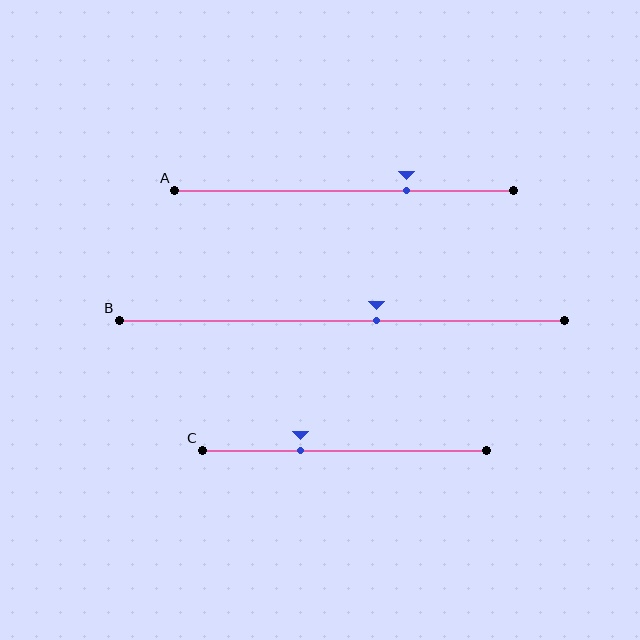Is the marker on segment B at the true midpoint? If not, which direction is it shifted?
No, the marker on segment B is shifted to the right by about 8% of the segment length.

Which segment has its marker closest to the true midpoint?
Segment B has its marker closest to the true midpoint.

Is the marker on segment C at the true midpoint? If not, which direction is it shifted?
No, the marker on segment C is shifted to the left by about 15% of the segment length.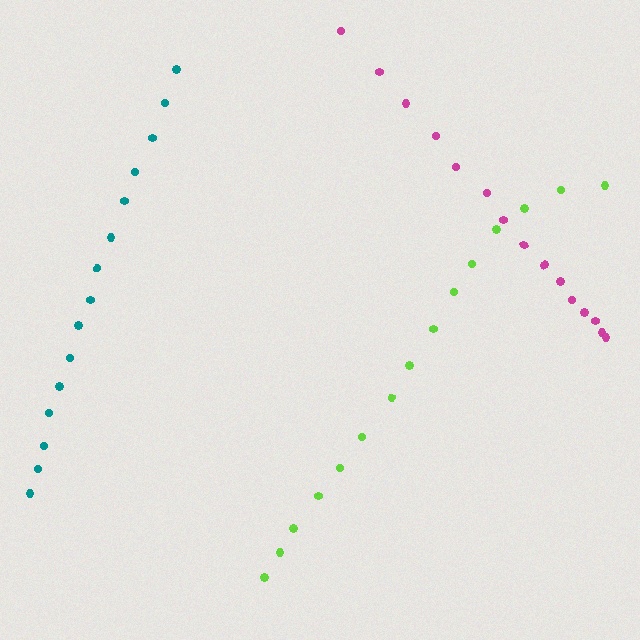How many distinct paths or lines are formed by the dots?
There are 3 distinct paths.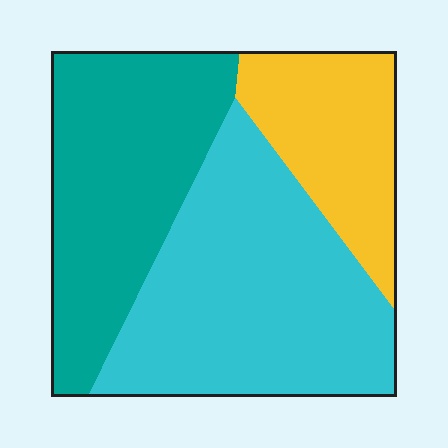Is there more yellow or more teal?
Teal.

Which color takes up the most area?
Cyan, at roughly 45%.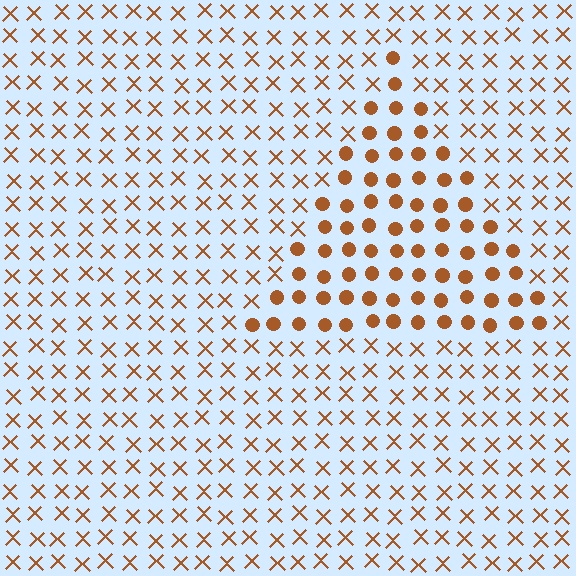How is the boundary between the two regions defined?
The boundary is defined by a change in element shape: circles inside vs. X marks outside. All elements share the same color and spacing.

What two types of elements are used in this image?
The image uses circles inside the triangle region and X marks outside it.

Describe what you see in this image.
The image is filled with small brown elements arranged in a uniform grid. A triangle-shaped region contains circles, while the surrounding area contains X marks. The boundary is defined purely by the change in element shape.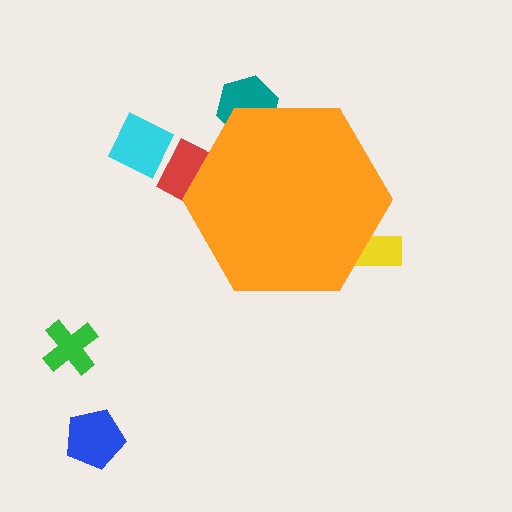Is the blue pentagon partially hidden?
No, the blue pentagon is fully visible.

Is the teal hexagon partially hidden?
Yes, the teal hexagon is partially hidden behind the orange hexagon.